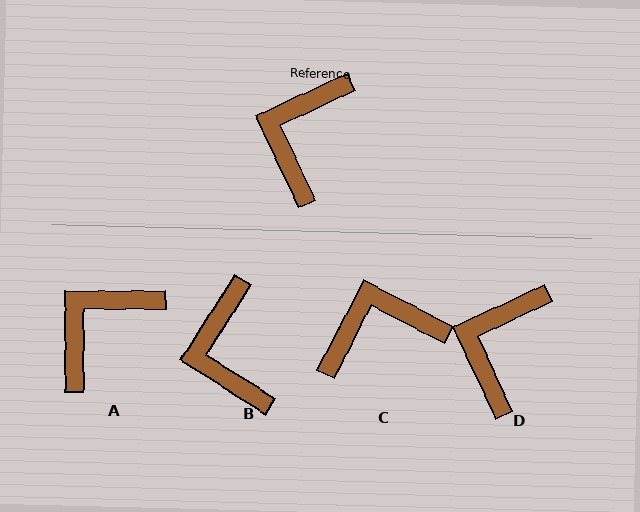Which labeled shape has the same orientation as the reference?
D.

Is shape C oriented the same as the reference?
No, it is off by about 52 degrees.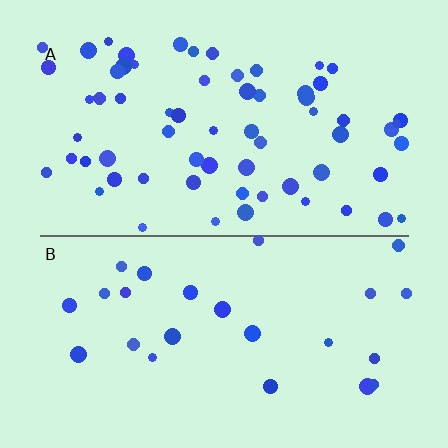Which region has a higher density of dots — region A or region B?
A (the top).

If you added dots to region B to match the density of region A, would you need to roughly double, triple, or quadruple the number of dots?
Approximately triple.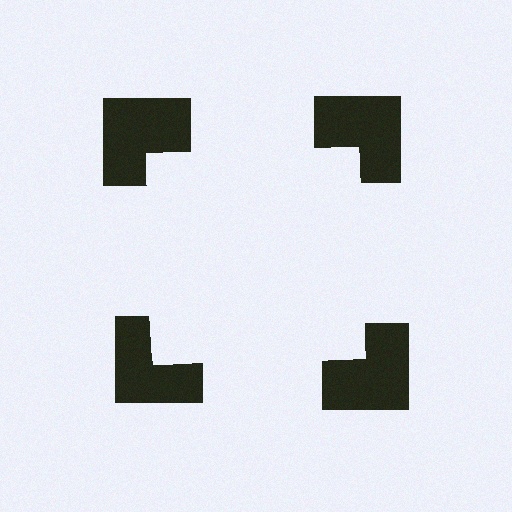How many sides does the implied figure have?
4 sides.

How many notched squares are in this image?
There are 4 — one at each vertex of the illusory square.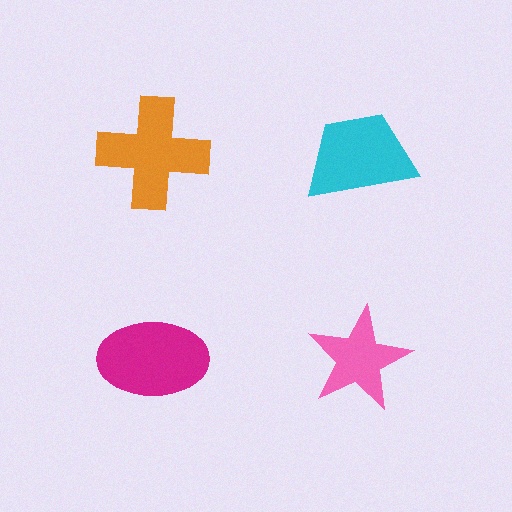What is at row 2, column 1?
A magenta ellipse.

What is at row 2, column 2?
A pink star.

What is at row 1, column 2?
A cyan trapezoid.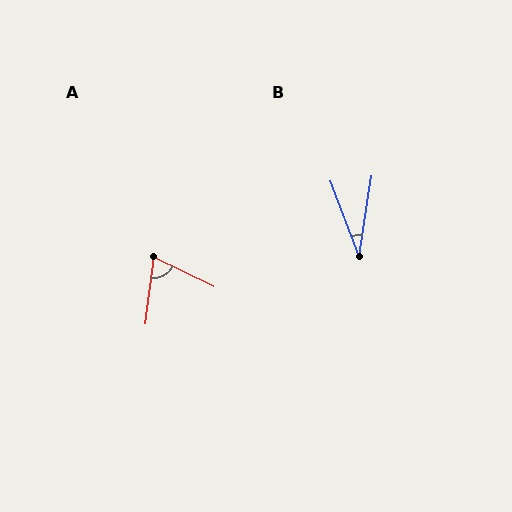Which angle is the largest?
A, at approximately 71 degrees.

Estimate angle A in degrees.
Approximately 71 degrees.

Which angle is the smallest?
B, at approximately 29 degrees.